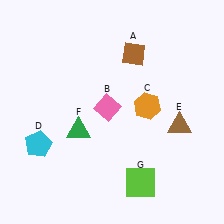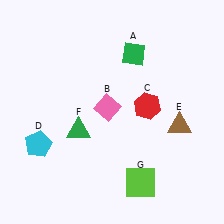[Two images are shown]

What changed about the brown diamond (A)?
In Image 1, A is brown. In Image 2, it changed to green.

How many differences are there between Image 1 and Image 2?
There are 2 differences between the two images.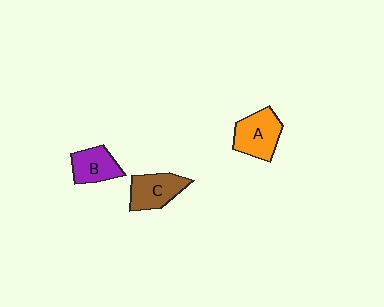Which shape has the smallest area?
Shape B (purple).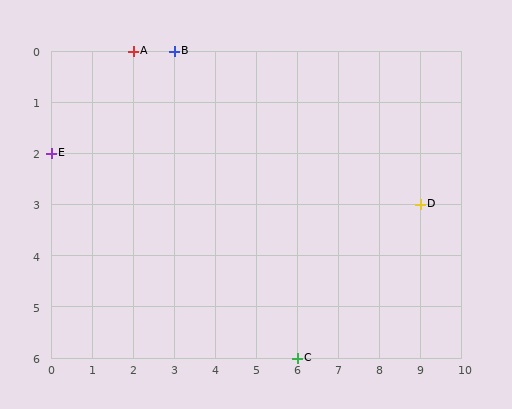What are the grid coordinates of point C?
Point C is at grid coordinates (6, 6).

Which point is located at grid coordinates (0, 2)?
Point E is at (0, 2).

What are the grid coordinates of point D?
Point D is at grid coordinates (9, 3).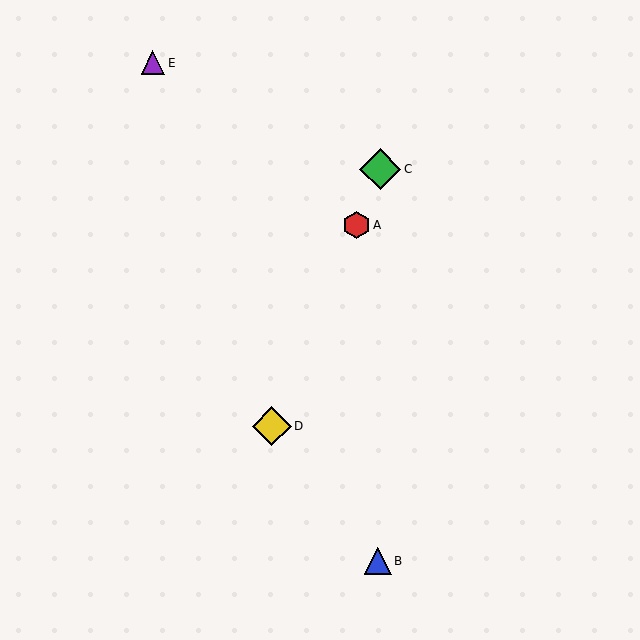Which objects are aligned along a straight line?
Objects A, C, D are aligned along a straight line.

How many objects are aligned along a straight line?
3 objects (A, C, D) are aligned along a straight line.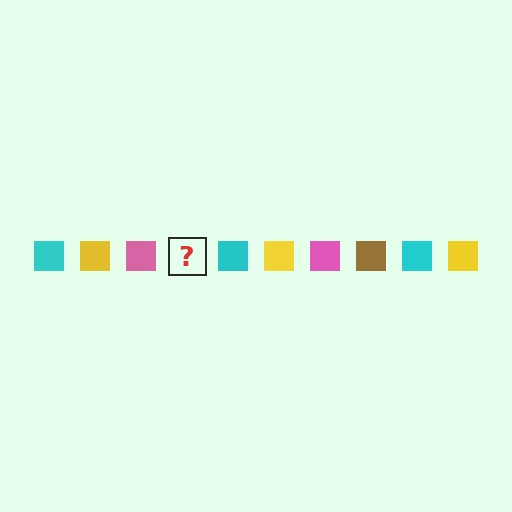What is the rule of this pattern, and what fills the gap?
The rule is that the pattern cycles through cyan, yellow, pink, brown squares. The gap should be filled with a brown square.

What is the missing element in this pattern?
The missing element is a brown square.